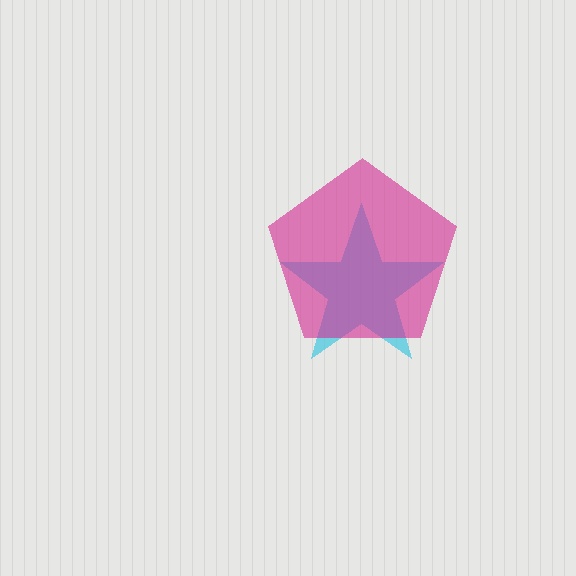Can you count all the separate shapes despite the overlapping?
Yes, there are 2 separate shapes.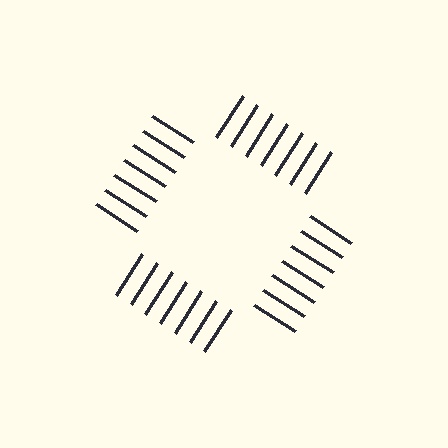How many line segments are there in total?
28 — 7 along each of the 4 edges.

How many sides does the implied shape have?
4 sides — the line-ends trace a square.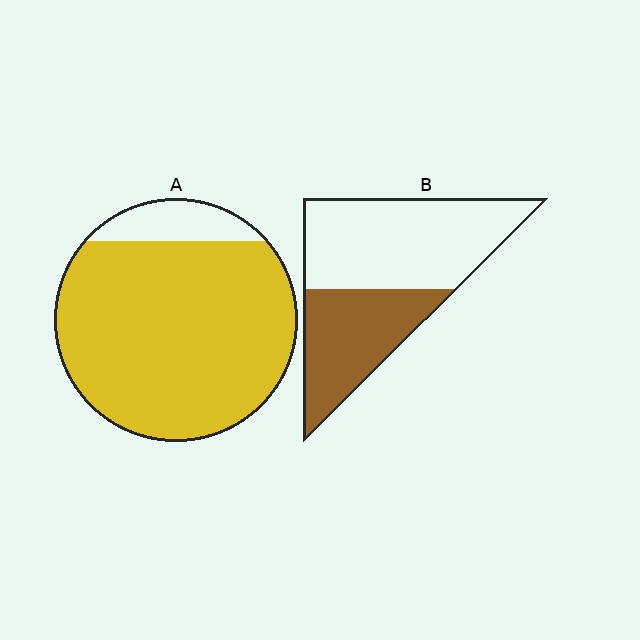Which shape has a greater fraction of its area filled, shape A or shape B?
Shape A.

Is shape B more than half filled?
No.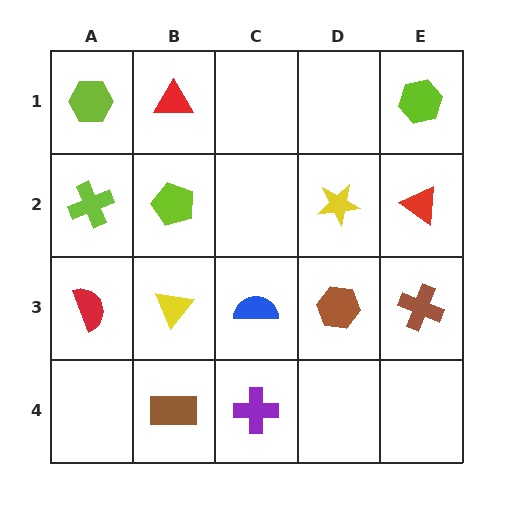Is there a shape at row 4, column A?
No, that cell is empty.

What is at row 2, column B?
A lime pentagon.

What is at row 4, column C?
A purple cross.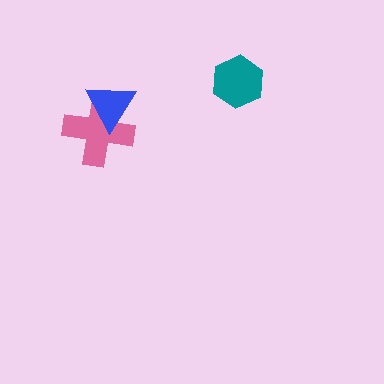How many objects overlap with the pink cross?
1 object overlaps with the pink cross.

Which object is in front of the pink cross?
The blue triangle is in front of the pink cross.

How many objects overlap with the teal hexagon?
0 objects overlap with the teal hexagon.